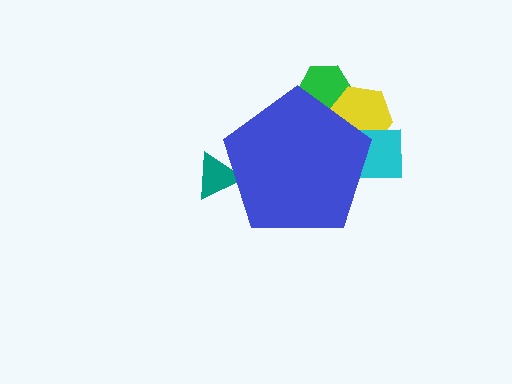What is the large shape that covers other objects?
A blue pentagon.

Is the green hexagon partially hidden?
Yes, the green hexagon is partially hidden behind the blue pentagon.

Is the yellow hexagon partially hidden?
Yes, the yellow hexagon is partially hidden behind the blue pentagon.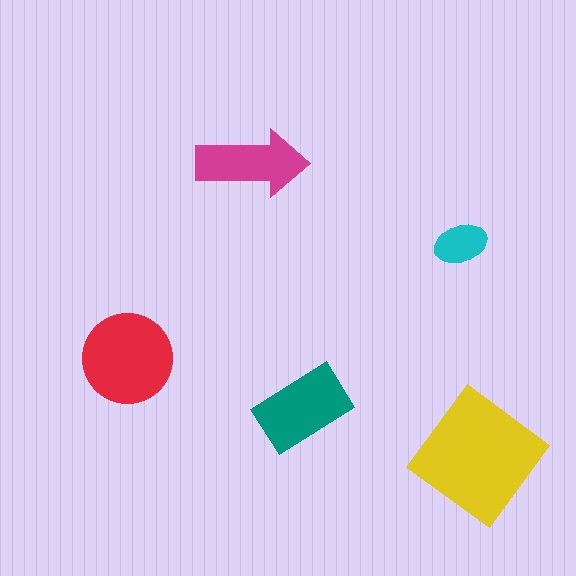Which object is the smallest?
The cyan ellipse.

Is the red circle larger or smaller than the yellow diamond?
Smaller.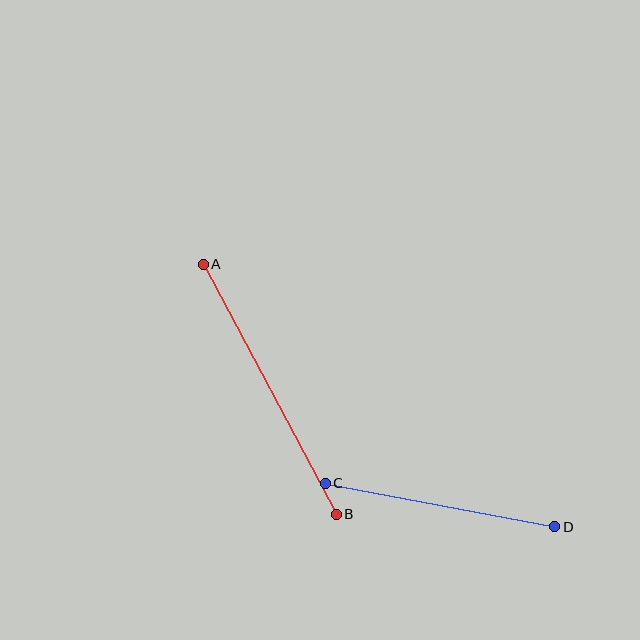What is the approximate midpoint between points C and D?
The midpoint is at approximately (440, 505) pixels.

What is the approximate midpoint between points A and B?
The midpoint is at approximately (270, 389) pixels.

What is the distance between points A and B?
The distance is approximately 283 pixels.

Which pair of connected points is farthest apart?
Points A and B are farthest apart.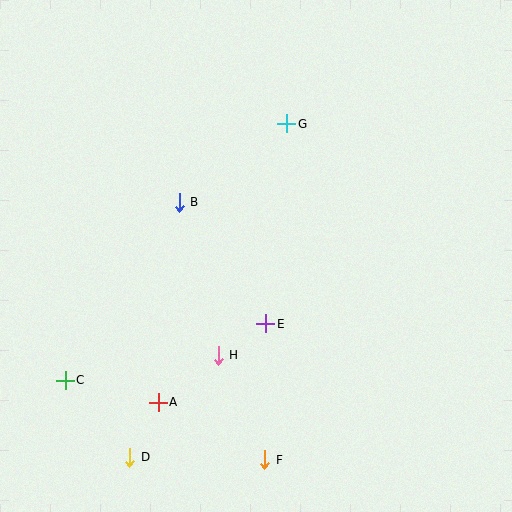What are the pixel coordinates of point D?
Point D is at (130, 457).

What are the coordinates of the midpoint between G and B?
The midpoint between G and B is at (233, 163).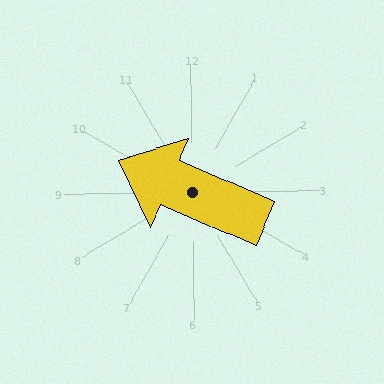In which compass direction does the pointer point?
Northwest.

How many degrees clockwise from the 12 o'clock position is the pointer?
Approximately 294 degrees.